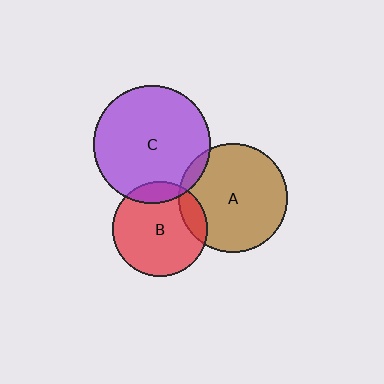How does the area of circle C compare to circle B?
Approximately 1.5 times.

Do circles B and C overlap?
Yes.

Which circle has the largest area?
Circle C (purple).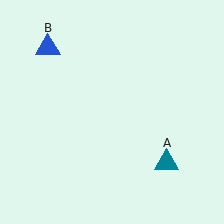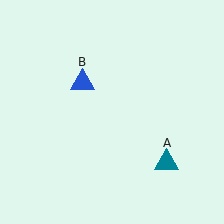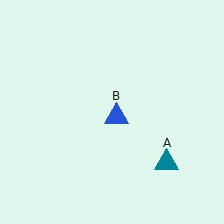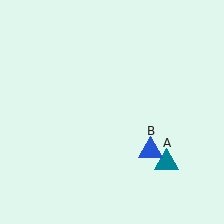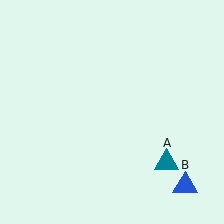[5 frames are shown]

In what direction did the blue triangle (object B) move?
The blue triangle (object B) moved down and to the right.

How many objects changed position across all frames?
1 object changed position: blue triangle (object B).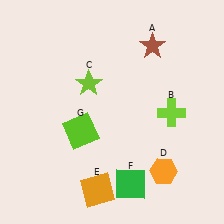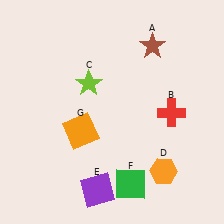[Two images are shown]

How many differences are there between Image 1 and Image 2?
There are 3 differences between the two images.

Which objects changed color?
B changed from lime to red. E changed from orange to purple. G changed from lime to orange.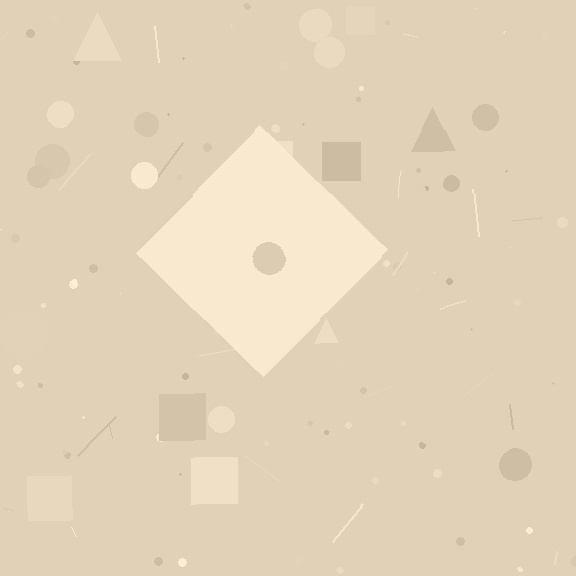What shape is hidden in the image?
A diamond is hidden in the image.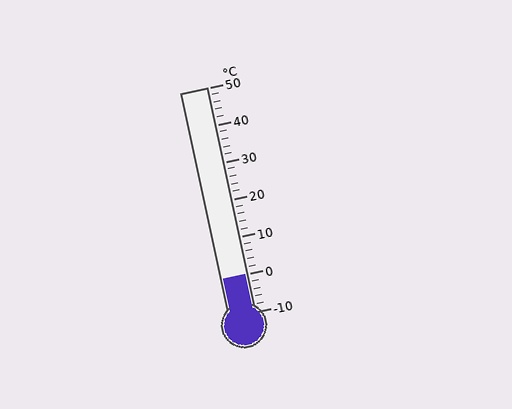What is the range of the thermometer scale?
The thermometer scale ranges from -10°C to 50°C.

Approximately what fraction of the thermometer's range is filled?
The thermometer is filled to approximately 15% of its range.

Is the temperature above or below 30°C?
The temperature is below 30°C.